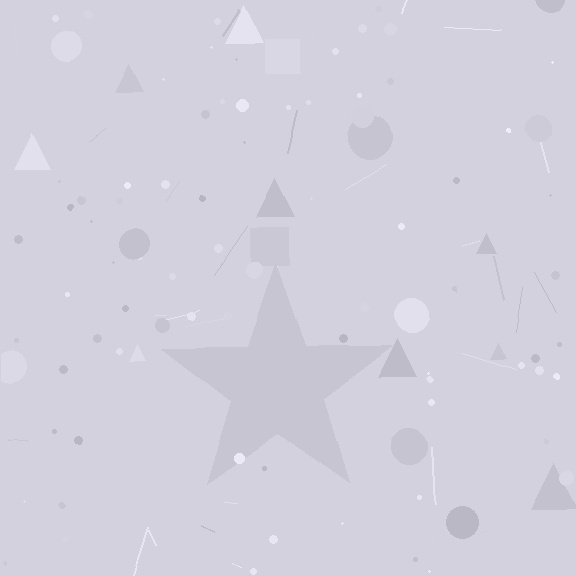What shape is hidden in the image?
A star is hidden in the image.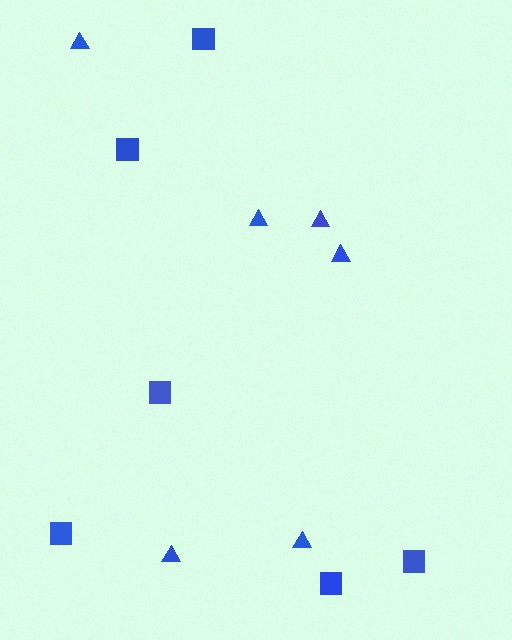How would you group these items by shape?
There are 2 groups: one group of triangles (6) and one group of squares (6).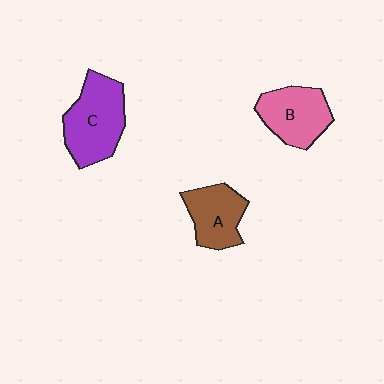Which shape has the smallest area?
Shape A (brown).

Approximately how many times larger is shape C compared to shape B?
Approximately 1.2 times.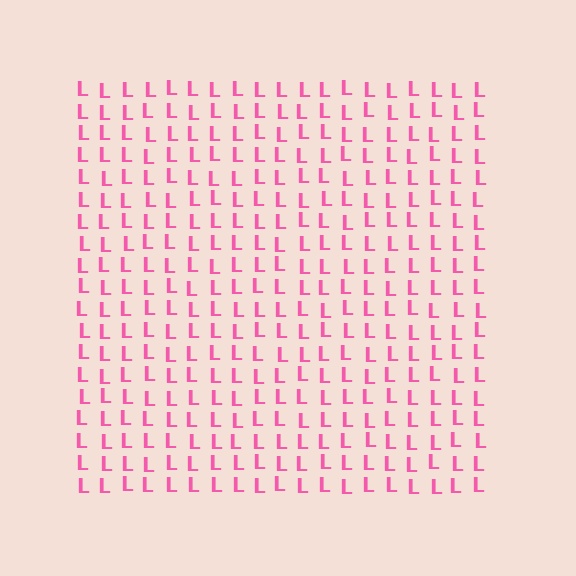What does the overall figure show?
The overall figure shows a square.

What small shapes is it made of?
It is made of small letter L's.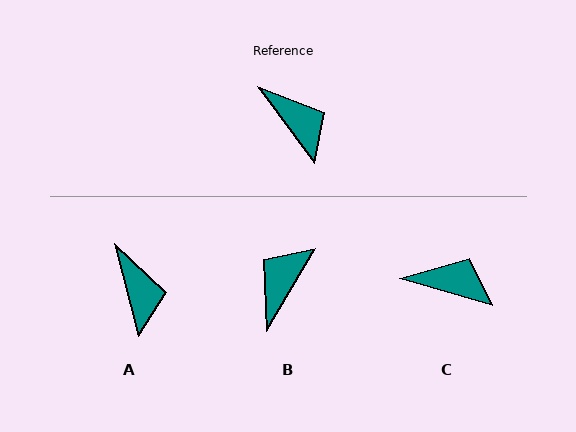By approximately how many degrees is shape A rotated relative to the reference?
Approximately 22 degrees clockwise.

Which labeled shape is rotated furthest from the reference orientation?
B, about 113 degrees away.